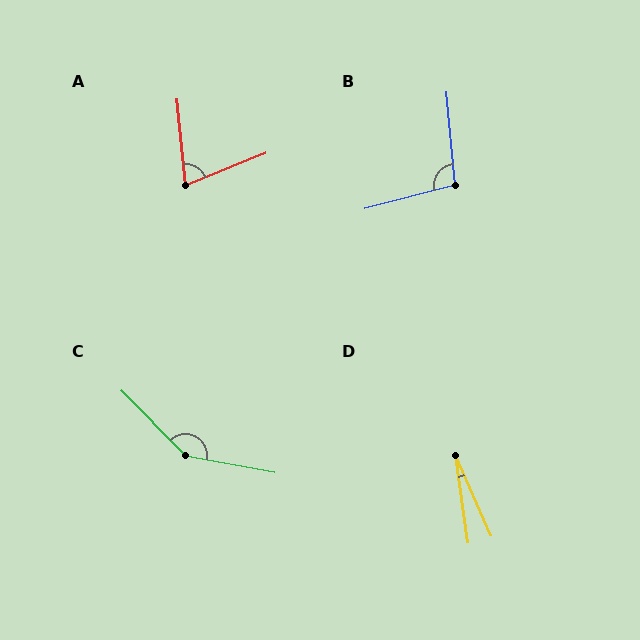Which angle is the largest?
C, at approximately 145 degrees.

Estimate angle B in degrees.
Approximately 99 degrees.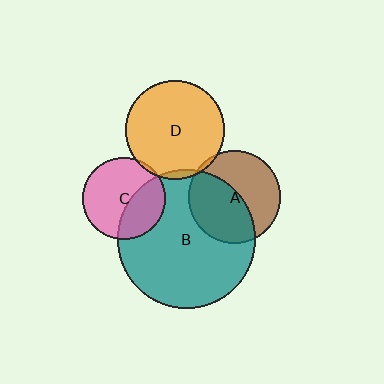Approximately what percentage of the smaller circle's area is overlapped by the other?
Approximately 5%.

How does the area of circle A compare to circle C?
Approximately 1.3 times.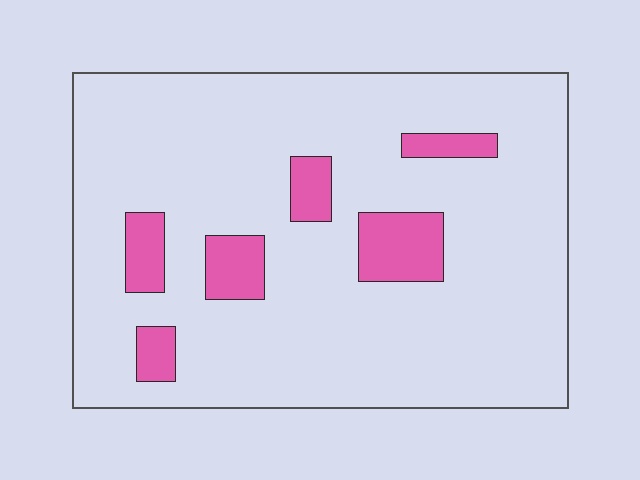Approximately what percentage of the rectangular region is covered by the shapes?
Approximately 10%.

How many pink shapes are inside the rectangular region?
6.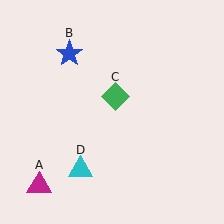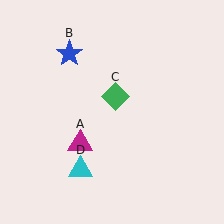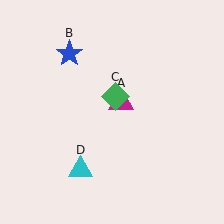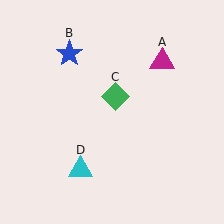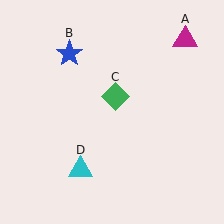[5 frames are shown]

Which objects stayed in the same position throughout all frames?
Blue star (object B) and green diamond (object C) and cyan triangle (object D) remained stationary.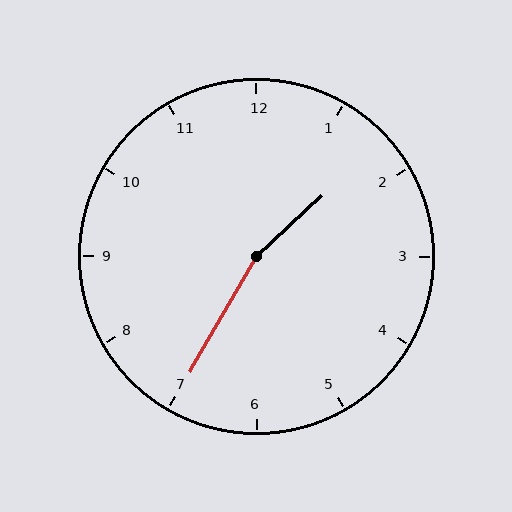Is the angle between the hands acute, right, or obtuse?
It is obtuse.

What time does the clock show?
1:35.